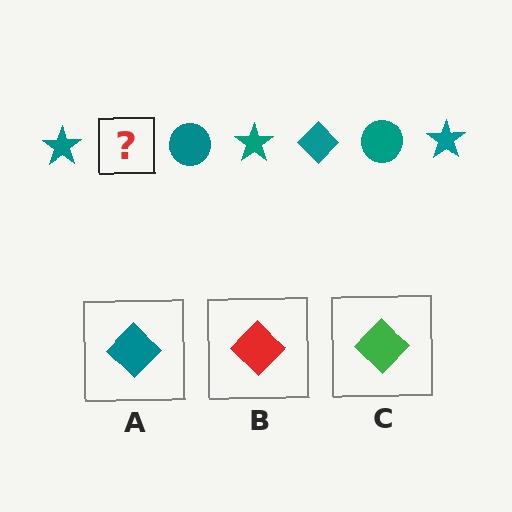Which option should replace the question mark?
Option A.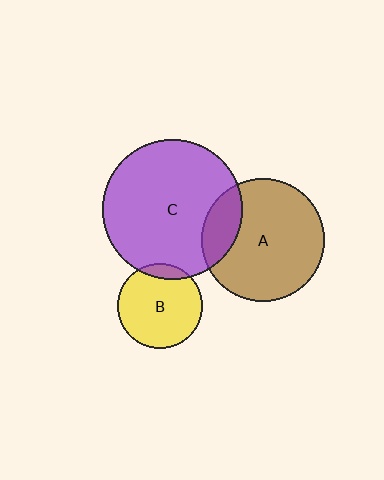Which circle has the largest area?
Circle C (purple).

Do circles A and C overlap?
Yes.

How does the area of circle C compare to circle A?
Approximately 1.3 times.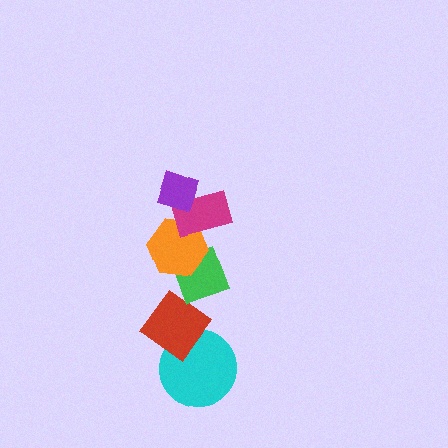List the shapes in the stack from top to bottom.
From top to bottom: the purple diamond, the magenta rectangle, the orange hexagon, the green diamond, the red diamond, the cyan circle.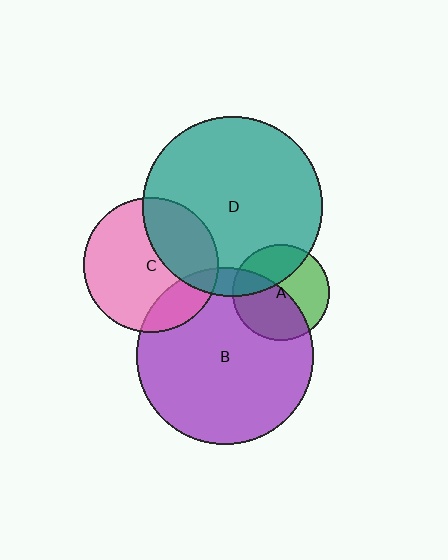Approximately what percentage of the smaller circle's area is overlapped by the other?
Approximately 50%.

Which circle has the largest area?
Circle D (teal).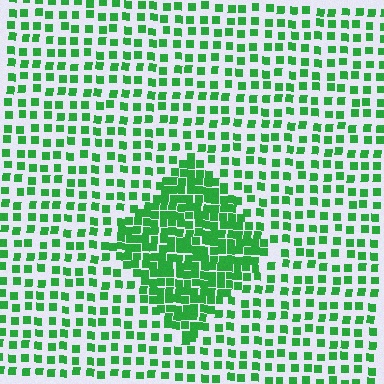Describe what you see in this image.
The image contains small green elements arranged at two different densities. A diamond-shaped region is visible where the elements are more densely packed than the surrounding area.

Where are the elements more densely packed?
The elements are more densely packed inside the diamond boundary.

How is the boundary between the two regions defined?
The boundary is defined by a change in element density (approximately 2.3x ratio). All elements are the same color, size, and shape.